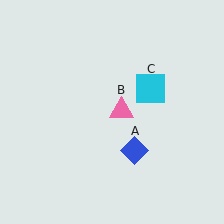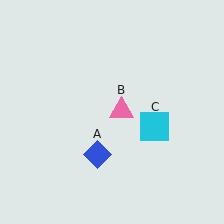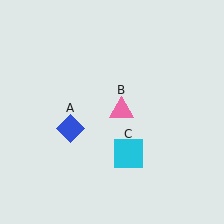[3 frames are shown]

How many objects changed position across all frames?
2 objects changed position: blue diamond (object A), cyan square (object C).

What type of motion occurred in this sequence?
The blue diamond (object A), cyan square (object C) rotated clockwise around the center of the scene.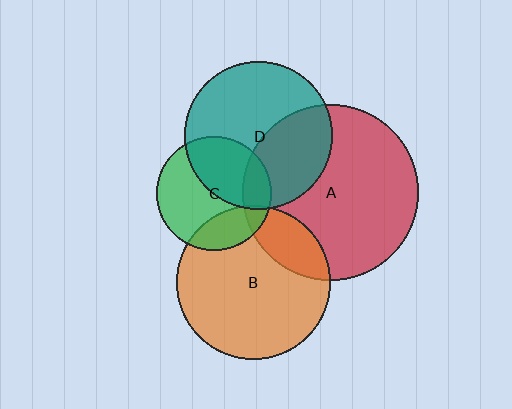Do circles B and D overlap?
Yes.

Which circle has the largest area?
Circle A (red).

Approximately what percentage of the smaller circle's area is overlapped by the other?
Approximately 5%.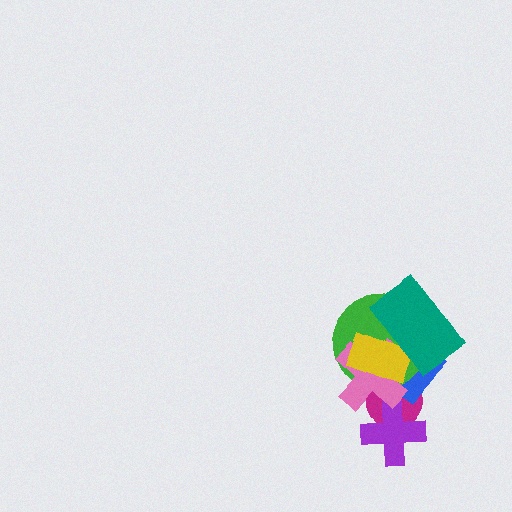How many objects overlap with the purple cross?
2 objects overlap with the purple cross.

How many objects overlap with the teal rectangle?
4 objects overlap with the teal rectangle.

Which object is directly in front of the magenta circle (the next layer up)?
The blue diamond is directly in front of the magenta circle.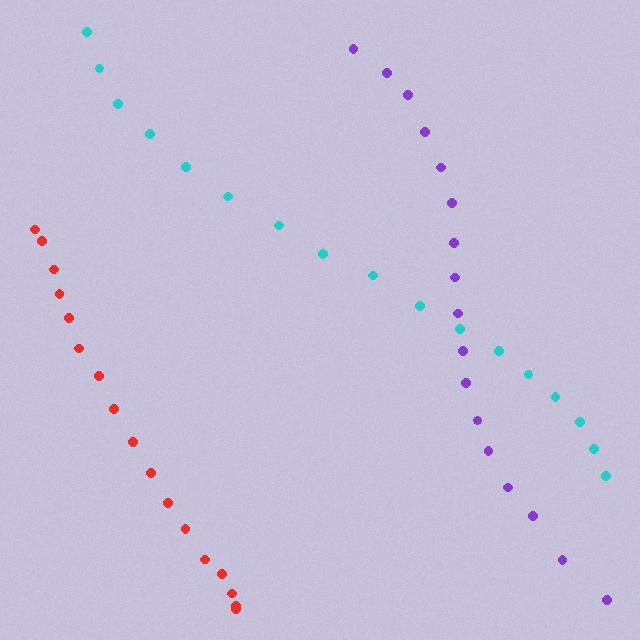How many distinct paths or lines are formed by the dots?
There are 3 distinct paths.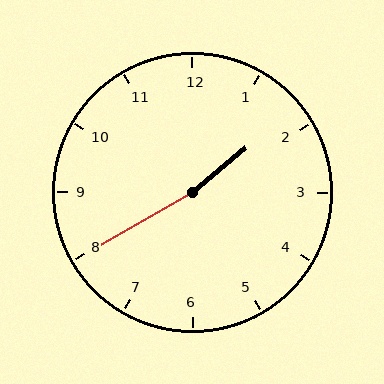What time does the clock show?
1:40.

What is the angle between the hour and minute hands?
Approximately 170 degrees.